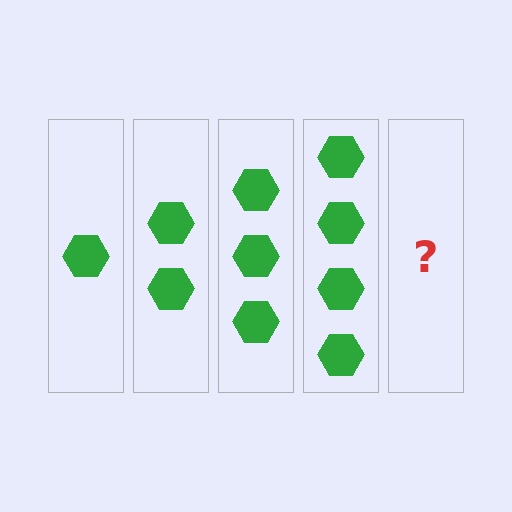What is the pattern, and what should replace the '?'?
The pattern is that each step adds one more hexagon. The '?' should be 5 hexagons.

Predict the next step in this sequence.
The next step is 5 hexagons.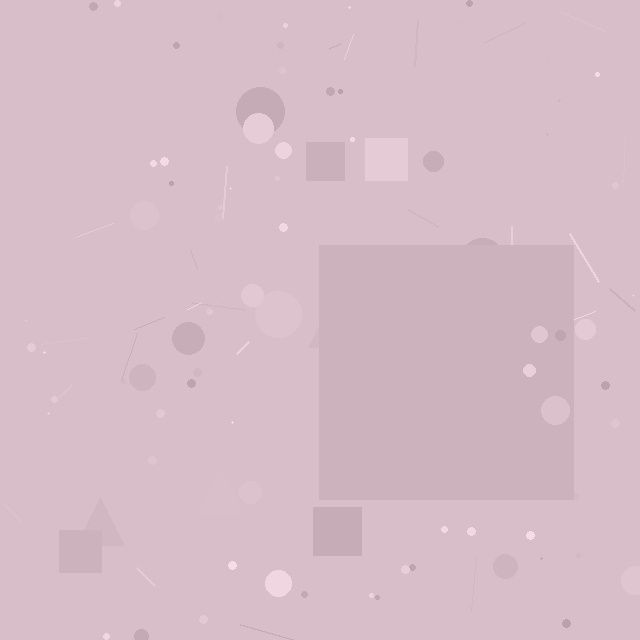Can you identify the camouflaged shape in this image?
The camouflaged shape is a square.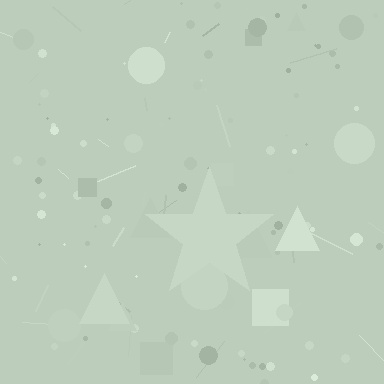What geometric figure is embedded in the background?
A star is embedded in the background.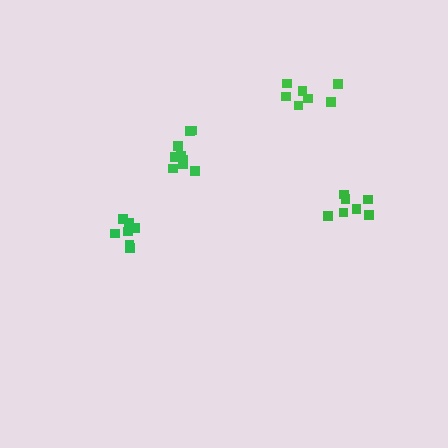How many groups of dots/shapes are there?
There are 4 groups.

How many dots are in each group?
Group 1: 7 dots, Group 2: 9 dots, Group 3: 7 dots, Group 4: 7 dots (30 total).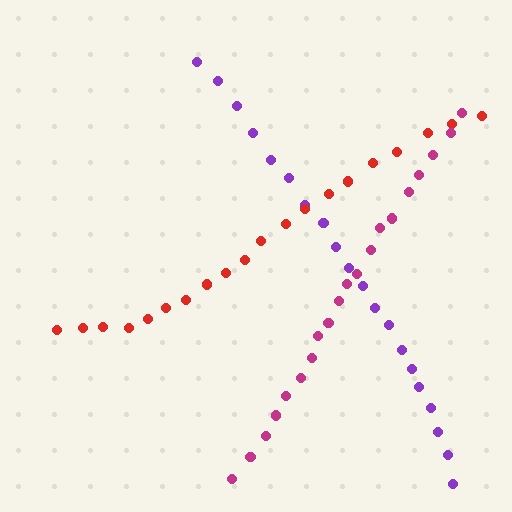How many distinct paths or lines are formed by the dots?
There are 3 distinct paths.